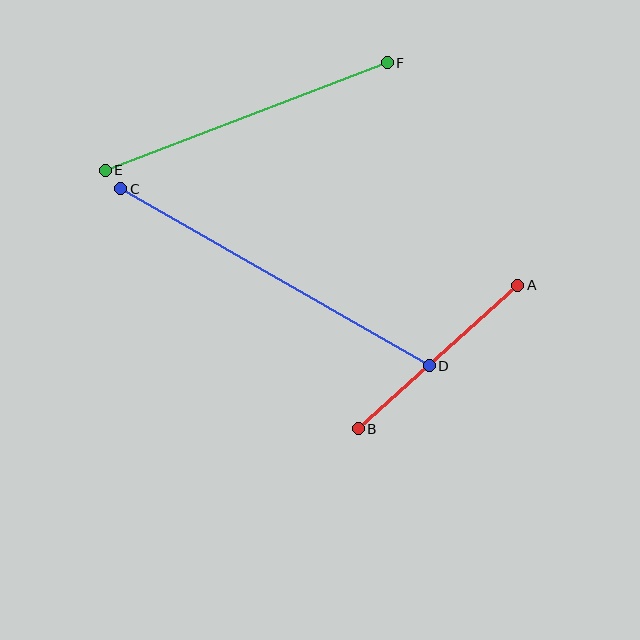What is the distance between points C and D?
The distance is approximately 356 pixels.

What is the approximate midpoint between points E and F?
The midpoint is at approximately (246, 117) pixels.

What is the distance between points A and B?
The distance is approximately 215 pixels.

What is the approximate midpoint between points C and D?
The midpoint is at approximately (275, 277) pixels.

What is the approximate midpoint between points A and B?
The midpoint is at approximately (438, 357) pixels.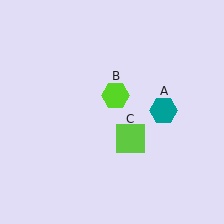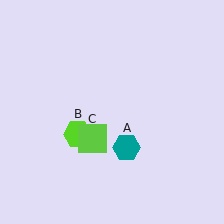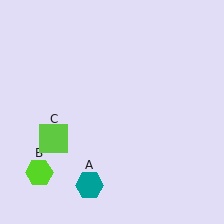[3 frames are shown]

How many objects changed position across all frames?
3 objects changed position: teal hexagon (object A), lime hexagon (object B), lime square (object C).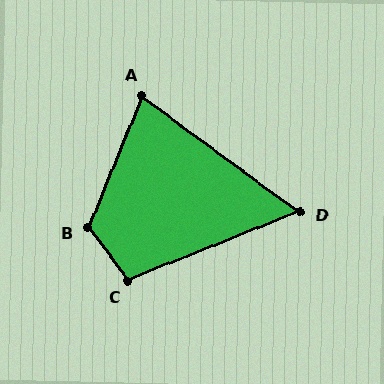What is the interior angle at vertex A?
Approximately 75 degrees (acute).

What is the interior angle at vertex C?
Approximately 105 degrees (obtuse).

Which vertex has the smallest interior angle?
D, at approximately 58 degrees.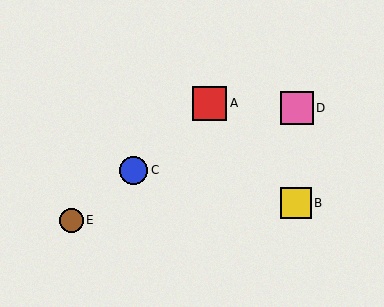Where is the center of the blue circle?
The center of the blue circle is at (134, 170).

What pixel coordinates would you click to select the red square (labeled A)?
Click at (210, 103) to select the red square A.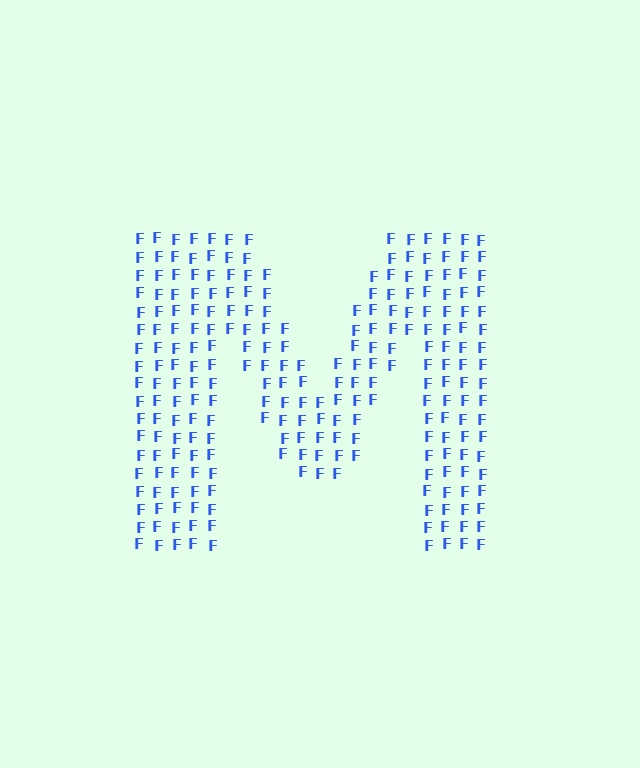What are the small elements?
The small elements are letter F's.